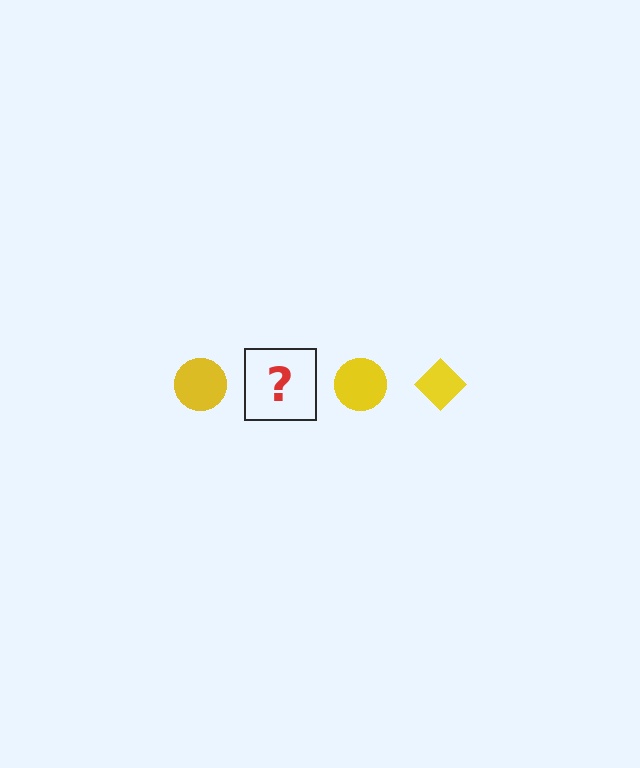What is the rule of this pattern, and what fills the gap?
The rule is that the pattern cycles through circle, diamond shapes in yellow. The gap should be filled with a yellow diamond.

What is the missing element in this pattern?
The missing element is a yellow diamond.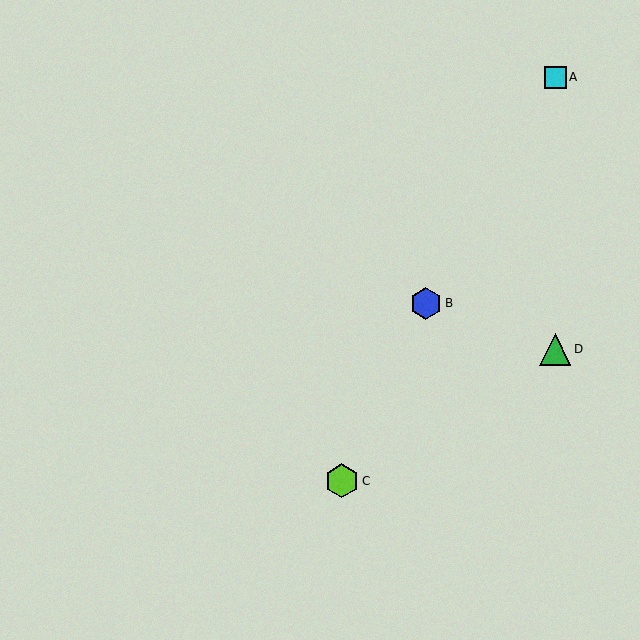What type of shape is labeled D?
Shape D is a green triangle.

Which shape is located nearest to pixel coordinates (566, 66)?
The cyan square (labeled A) at (555, 77) is nearest to that location.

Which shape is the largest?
The lime hexagon (labeled C) is the largest.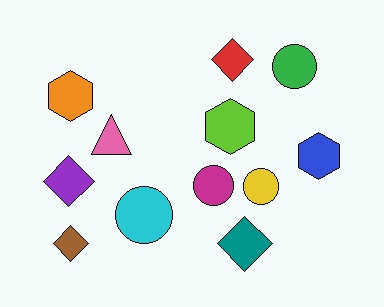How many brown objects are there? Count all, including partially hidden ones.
There is 1 brown object.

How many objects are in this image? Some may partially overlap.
There are 12 objects.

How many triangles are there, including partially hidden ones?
There is 1 triangle.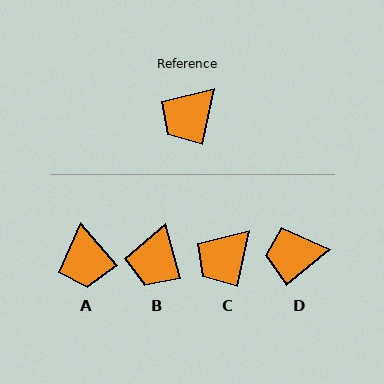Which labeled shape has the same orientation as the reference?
C.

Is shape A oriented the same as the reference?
No, it is off by about 53 degrees.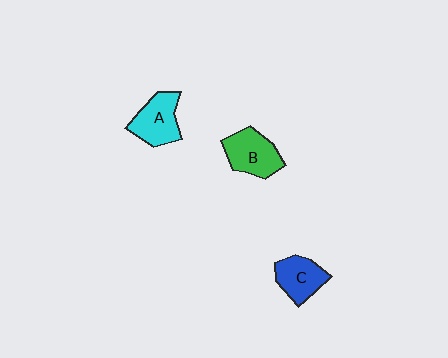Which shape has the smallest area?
Shape C (blue).